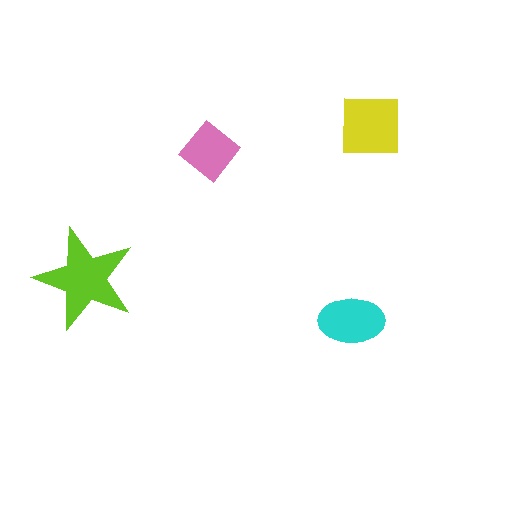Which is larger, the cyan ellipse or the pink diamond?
The cyan ellipse.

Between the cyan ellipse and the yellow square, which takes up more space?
The yellow square.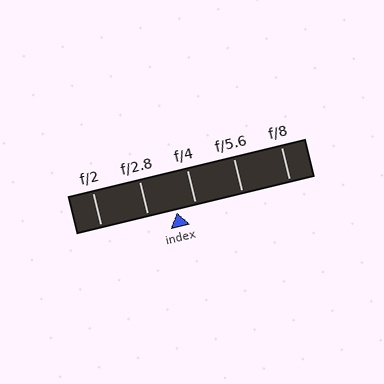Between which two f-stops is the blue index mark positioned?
The index mark is between f/2.8 and f/4.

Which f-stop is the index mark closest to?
The index mark is closest to f/4.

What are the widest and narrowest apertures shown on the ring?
The widest aperture shown is f/2 and the narrowest is f/8.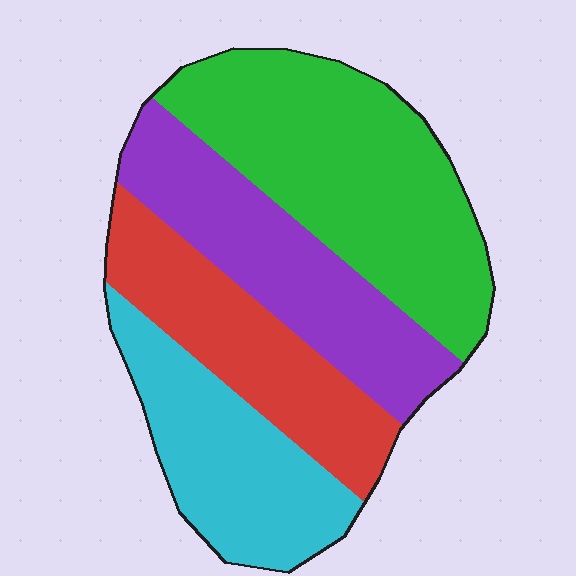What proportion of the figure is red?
Red takes up less than a quarter of the figure.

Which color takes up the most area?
Green, at roughly 35%.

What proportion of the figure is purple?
Purple takes up about one quarter (1/4) of the figure.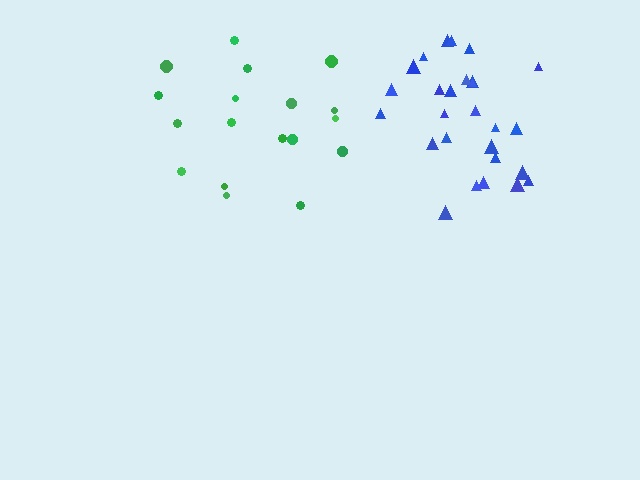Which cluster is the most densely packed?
Blue.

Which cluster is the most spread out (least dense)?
Green.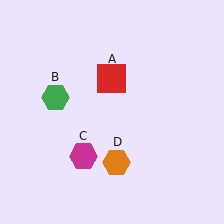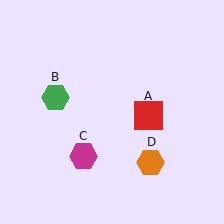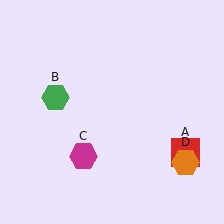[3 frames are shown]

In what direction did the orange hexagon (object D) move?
The orange hexagon (object D) moved right.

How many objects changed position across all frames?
2 objects changed position: red square (object A), orange hexagon (object D).